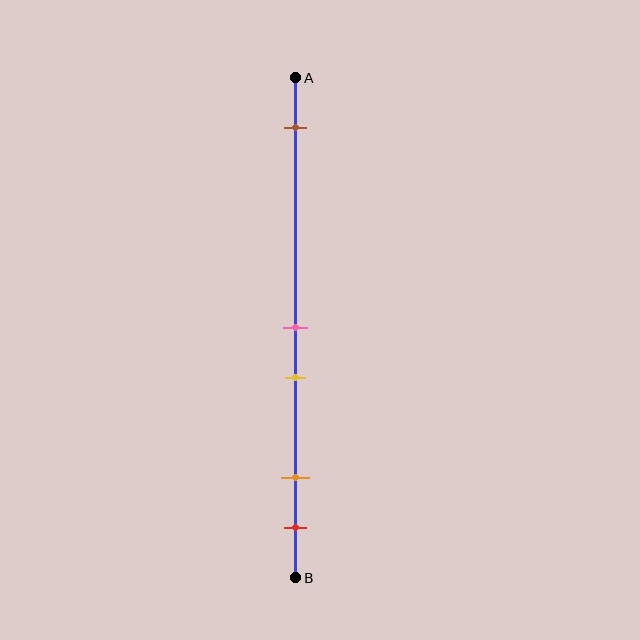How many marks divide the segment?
There are 5 marks dividing the segment.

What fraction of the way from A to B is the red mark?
The red mark is approximately 90% (0.9) of the way from A to B.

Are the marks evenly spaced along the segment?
No, the marks are not evenly spaced.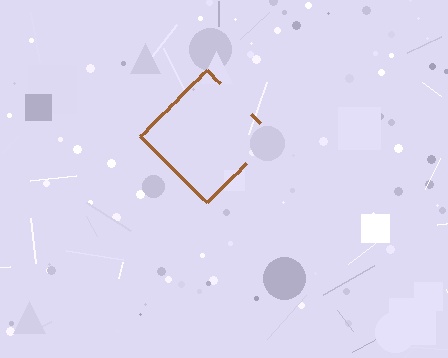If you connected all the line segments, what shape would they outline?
They would outline a diamond.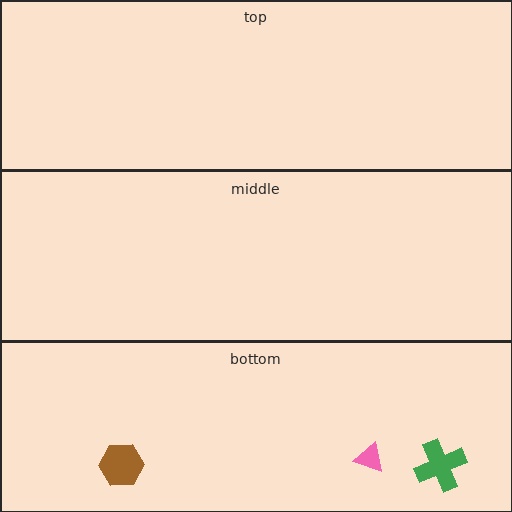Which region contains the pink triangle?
The bottom region.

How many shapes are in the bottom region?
3.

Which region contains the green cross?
The bottom region.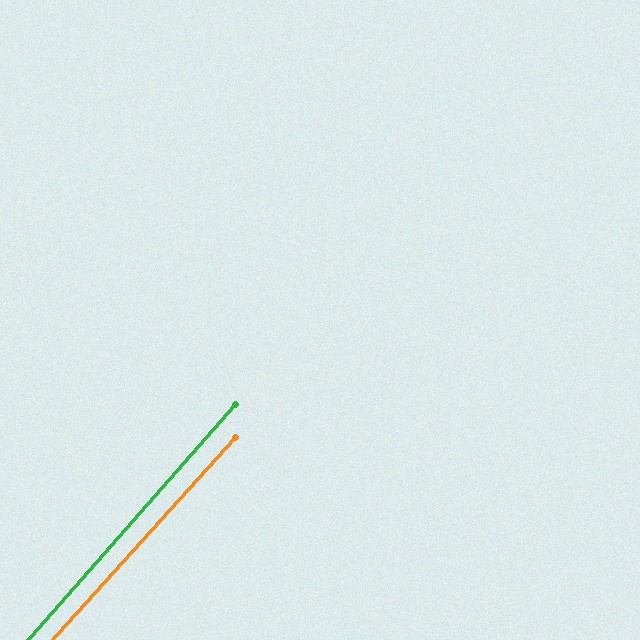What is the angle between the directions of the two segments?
Approximately 1 degree.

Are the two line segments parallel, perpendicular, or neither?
Parallel — their directions differ by only 0.6°.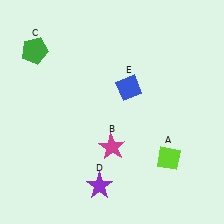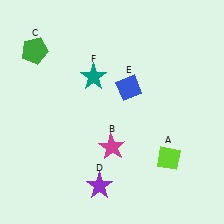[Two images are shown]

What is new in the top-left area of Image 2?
A teal star (F) was added in the top-left area of Image 2.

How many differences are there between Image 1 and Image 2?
There is 1 difference between the two images.